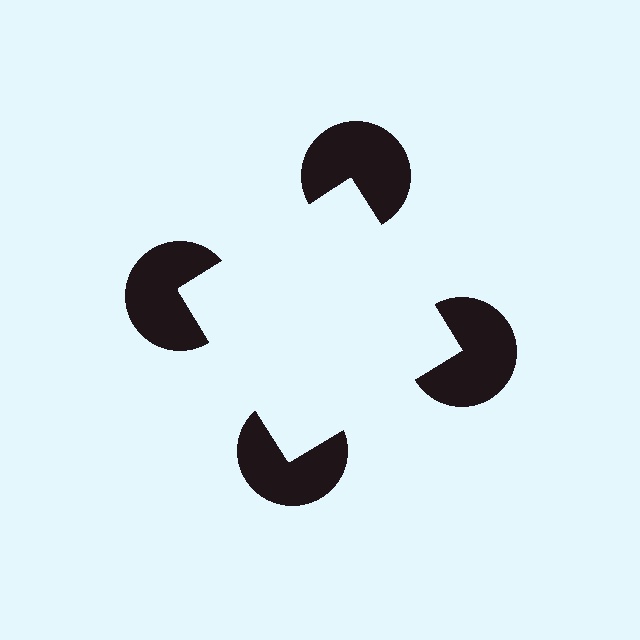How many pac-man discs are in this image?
There are 4 — one at each vertex of the illusory square.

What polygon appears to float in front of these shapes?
An illusory square — its edges are inferred from the aligned wedge cuts in the pac-man discs, not physically drawn.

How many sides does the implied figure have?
4 sides.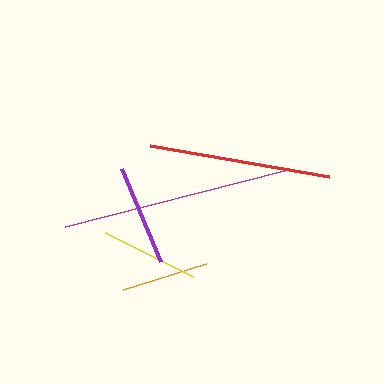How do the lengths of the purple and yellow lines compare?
The purple and yellow lines are approximately the same length.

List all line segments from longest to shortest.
From longest to shortest: magenta, red, purple, yellow, orange.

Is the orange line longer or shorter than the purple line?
The purple line is longer than the orange line.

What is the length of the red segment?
The red segment is approximately 182 pixels long.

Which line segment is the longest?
The magenta line is the longest at approximately 226 pixels.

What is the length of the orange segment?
The orange segment is approximately 86 pixels long.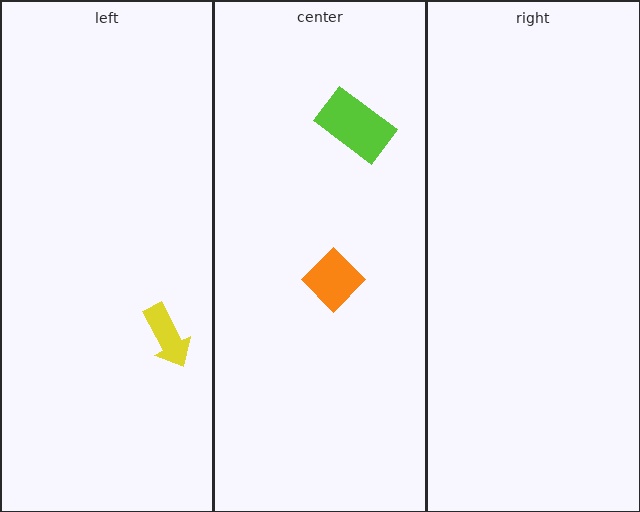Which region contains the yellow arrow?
The left region.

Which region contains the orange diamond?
The center region.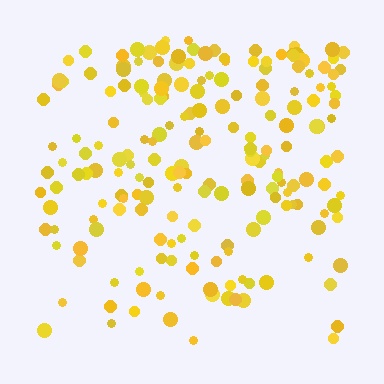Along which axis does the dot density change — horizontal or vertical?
Vertical.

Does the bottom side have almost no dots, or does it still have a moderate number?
Still a moderate number, just noticeably fewer than the top.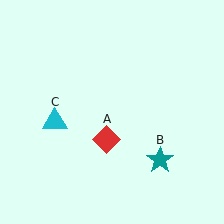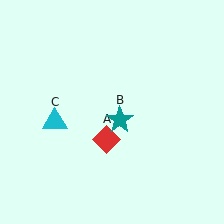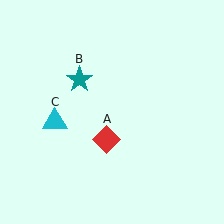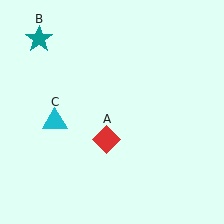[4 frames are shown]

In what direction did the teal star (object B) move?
The teal star (object B) moved up and to the left.